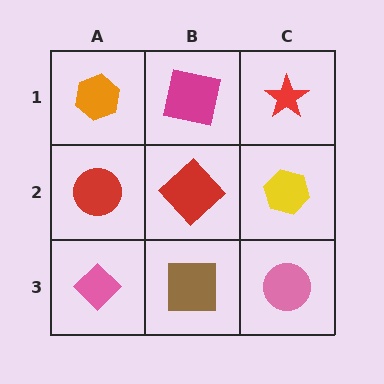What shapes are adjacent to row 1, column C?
A yellow hexagon (row 2, column C), a magenta square (row 1, column B).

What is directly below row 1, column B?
A red diamond.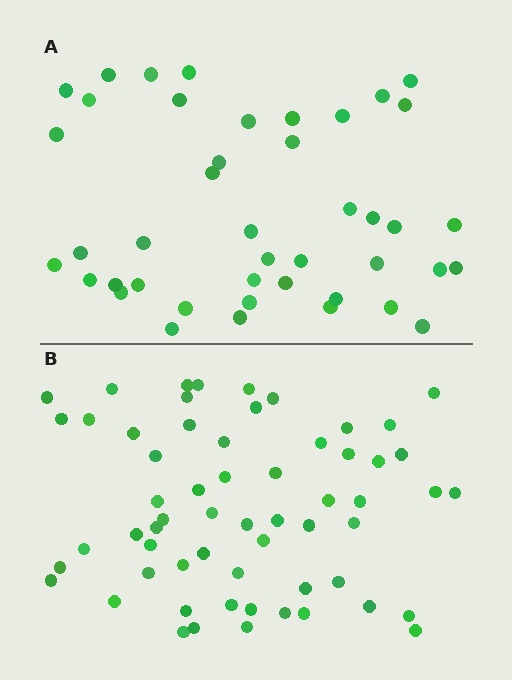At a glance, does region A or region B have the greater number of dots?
Region B (the bottom region) has more dots.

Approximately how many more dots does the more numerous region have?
Region B has approximately 15 more dots than region A.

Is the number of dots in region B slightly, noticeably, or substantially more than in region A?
Region B has noticeably more, but not dramatically so. The ratio is roughly 1.4 to 1.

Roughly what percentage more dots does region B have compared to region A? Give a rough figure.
About 40% more.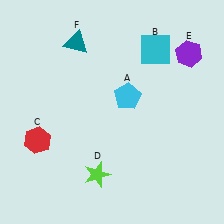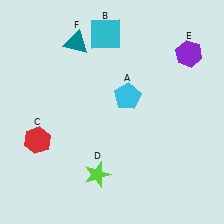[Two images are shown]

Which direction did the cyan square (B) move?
The cyan square (B) moved left.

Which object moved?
The cyan square (B) moved left.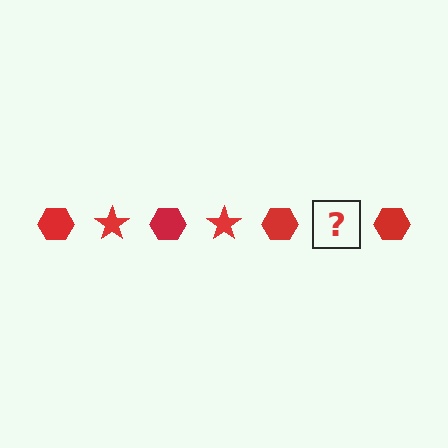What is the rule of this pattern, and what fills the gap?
The rule is that the pattern cycles through hexagon, star shapes in red. The gap should be filled with a red star.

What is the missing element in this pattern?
The missing element is a red star.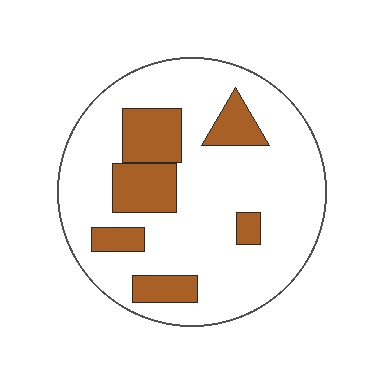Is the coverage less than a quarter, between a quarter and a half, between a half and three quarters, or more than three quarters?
Less than a quarter.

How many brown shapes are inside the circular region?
6.